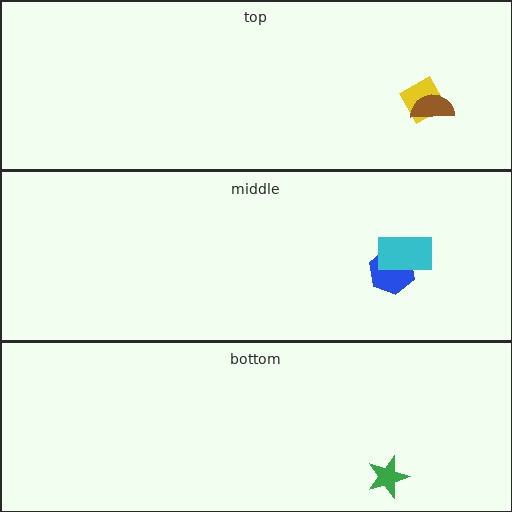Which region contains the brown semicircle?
The top region.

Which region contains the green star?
The bottom region.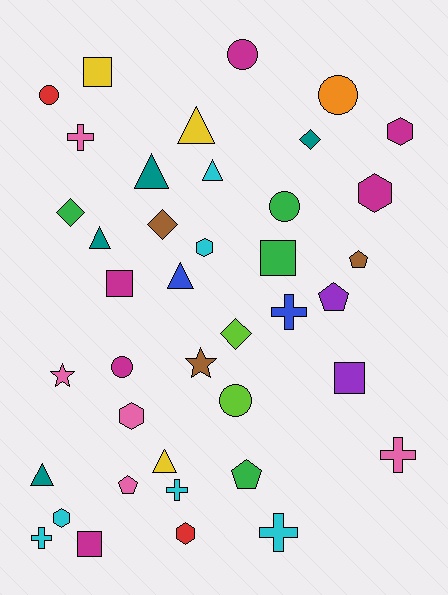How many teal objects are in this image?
There are 4 teal objects.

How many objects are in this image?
There are 40 objects.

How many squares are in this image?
There are 5 squares.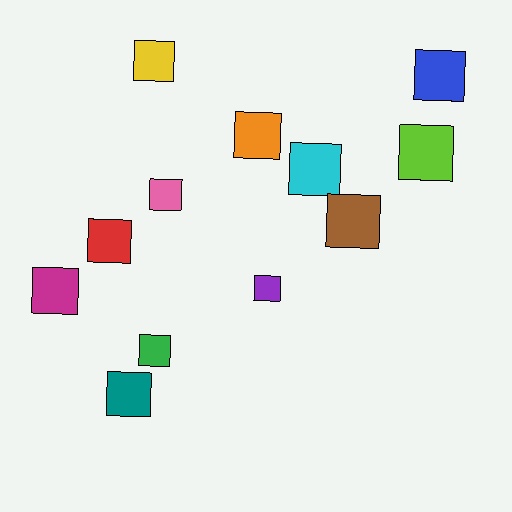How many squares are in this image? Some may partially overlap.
There are 12 squares.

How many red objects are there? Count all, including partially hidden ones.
There is 1 red object.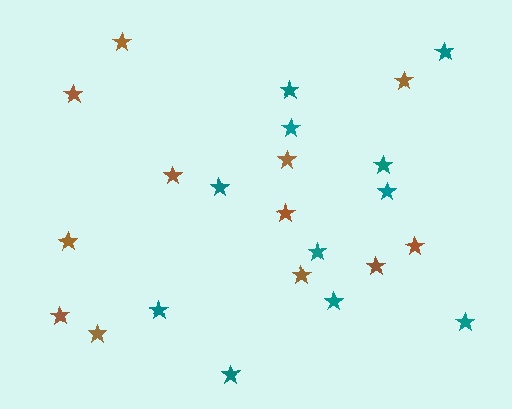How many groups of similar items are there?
There are 2 groups: one group of brown stars (12) and one group of teal stars (11).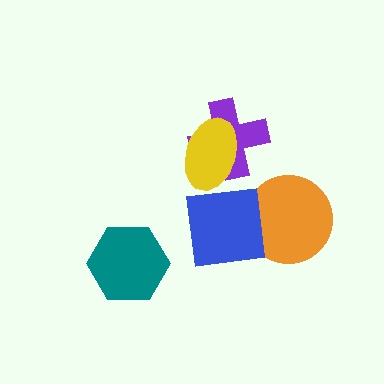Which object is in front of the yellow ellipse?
The blue square is in front of the yellow ellipse.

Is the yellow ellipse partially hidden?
Yes, it is partially covered by another shape.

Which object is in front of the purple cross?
The yellow ellipse is in front of the purple cross.